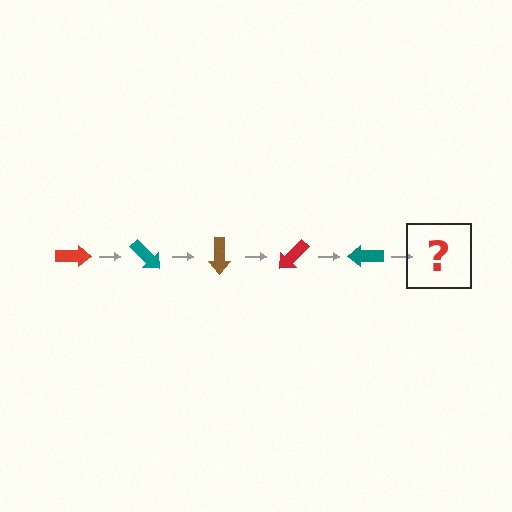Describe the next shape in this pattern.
It should be a brown arrow, rotated 225 degrees from the start.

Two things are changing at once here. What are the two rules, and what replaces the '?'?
The two rules are that it rotates 45 degrees each step and the color cycles through red, teal, and brown. The '?' should be a brown arrow, rotated 225 degrees from the start.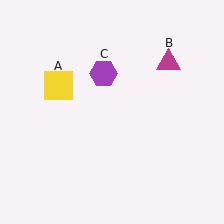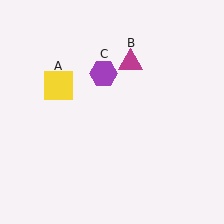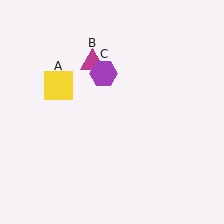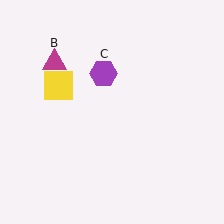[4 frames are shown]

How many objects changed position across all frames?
1 object changed position: magenta triangle (object B).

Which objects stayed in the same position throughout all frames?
Yellow square (object A) and purple hexagon (object C) remained stationary.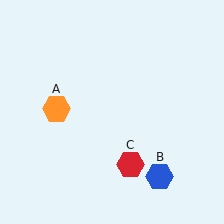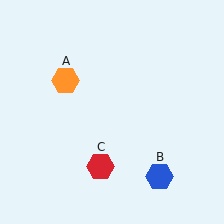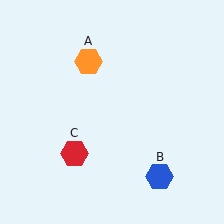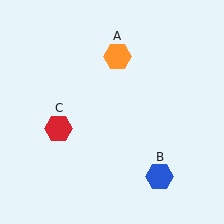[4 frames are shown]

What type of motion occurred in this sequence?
The orange hexagon (object A), red hexagon (object C) rotated clockwise around the center of the scene.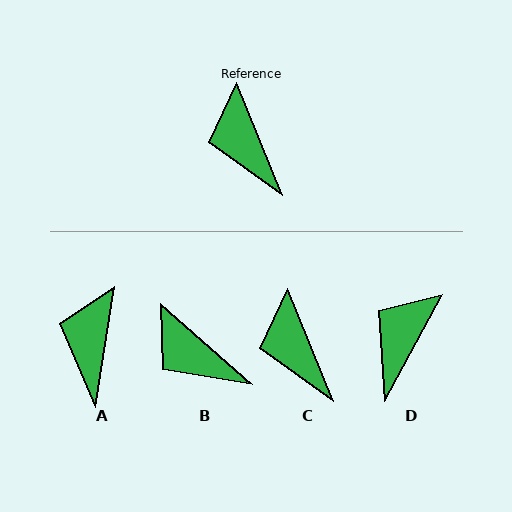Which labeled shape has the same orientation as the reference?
C.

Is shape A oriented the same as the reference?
No, it is off by about 31 degrees.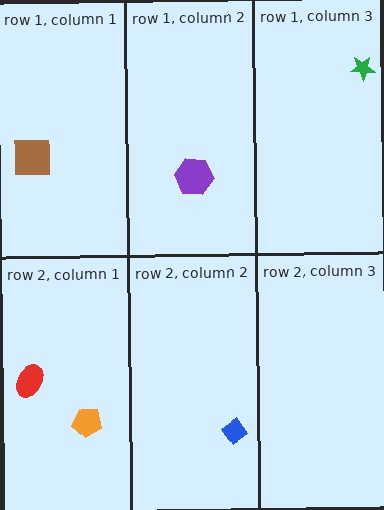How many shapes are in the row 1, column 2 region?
1.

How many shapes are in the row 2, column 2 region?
1.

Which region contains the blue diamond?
The row 2, column 2 region.